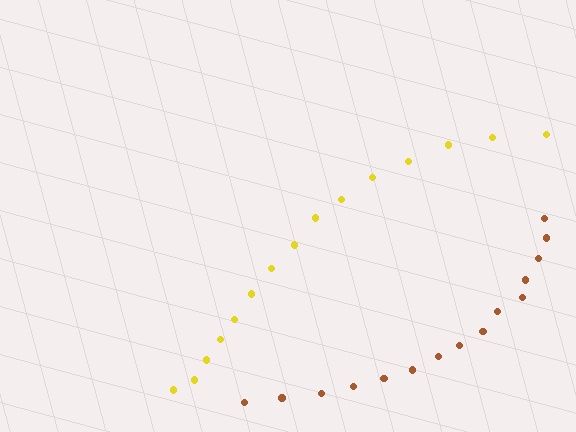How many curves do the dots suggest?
There are 2 distinct paths.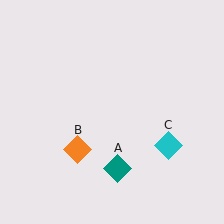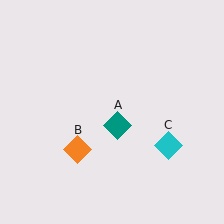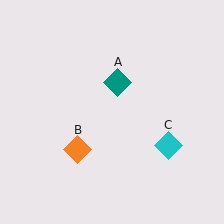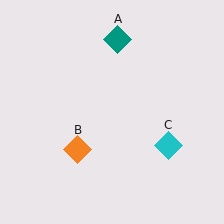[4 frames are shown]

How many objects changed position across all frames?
1 object changed position: teal diamond (object A).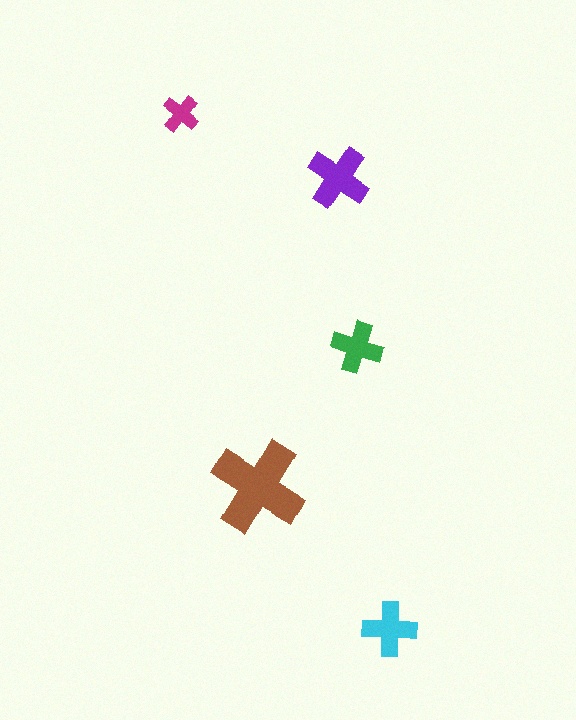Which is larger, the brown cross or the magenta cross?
The brown one.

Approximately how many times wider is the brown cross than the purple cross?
About 1.5 times wider.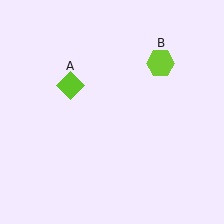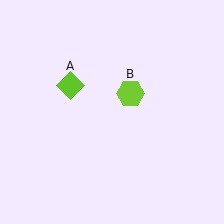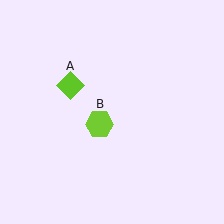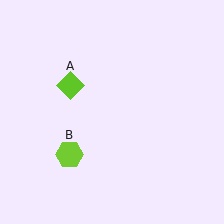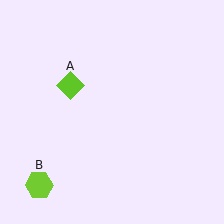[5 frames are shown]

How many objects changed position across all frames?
1 object changed position: lime hexagon (object B).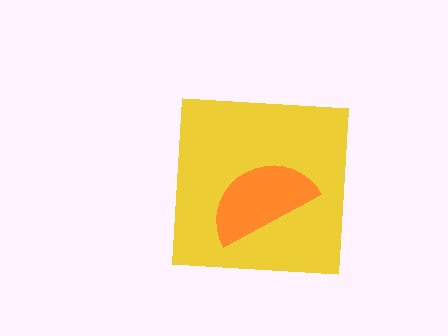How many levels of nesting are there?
2.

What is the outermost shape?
The yellow square.